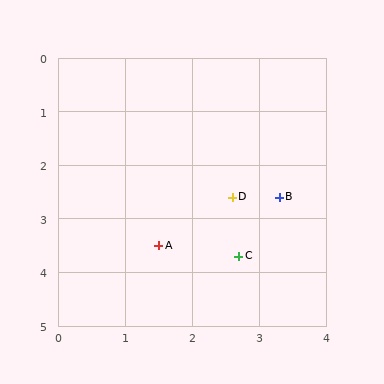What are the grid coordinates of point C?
Point C is at approximately (2.7, 3.7).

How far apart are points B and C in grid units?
Points B and C are about 1.3 grid units apart.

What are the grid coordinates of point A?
Point A is at approximately (1.5, 3.5).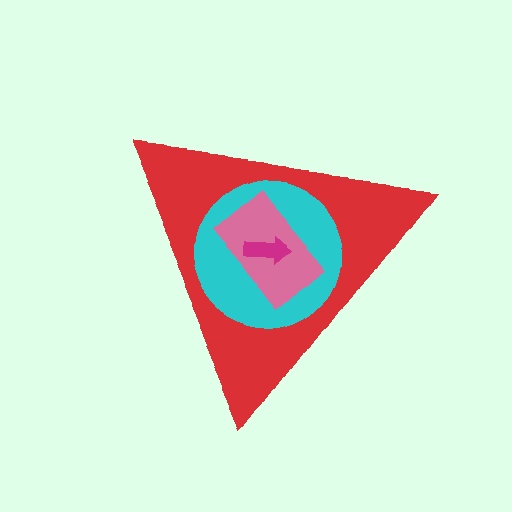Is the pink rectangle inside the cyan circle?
Yes.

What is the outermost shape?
The red triangle.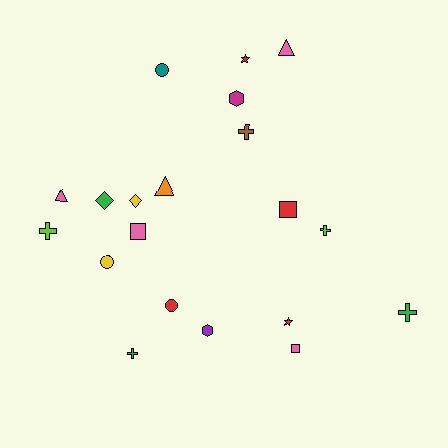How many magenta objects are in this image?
There is 1 magenta object.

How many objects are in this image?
There are 20 objects.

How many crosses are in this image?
There are 5 crosses.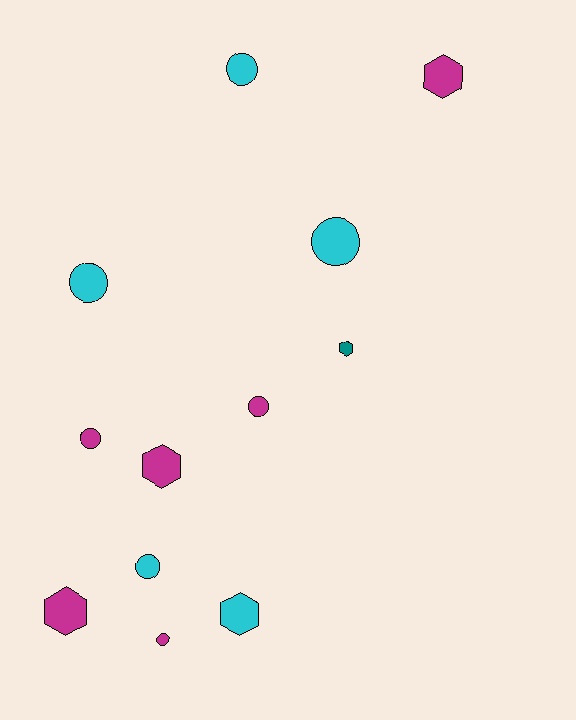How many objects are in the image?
There are 12 objects.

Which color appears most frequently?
Magenta, with 6 objects.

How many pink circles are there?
There are no pink circles.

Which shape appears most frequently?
Circle, with 7 objects.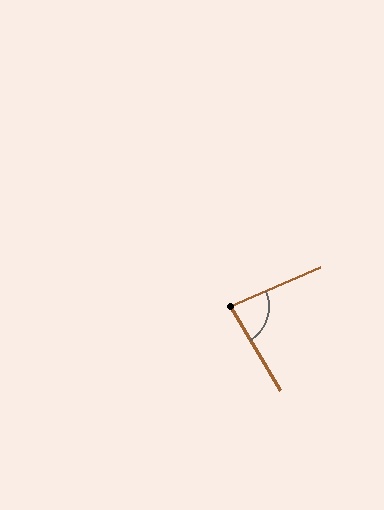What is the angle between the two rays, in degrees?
Approximately 82 degrees.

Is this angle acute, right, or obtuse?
It is acute.